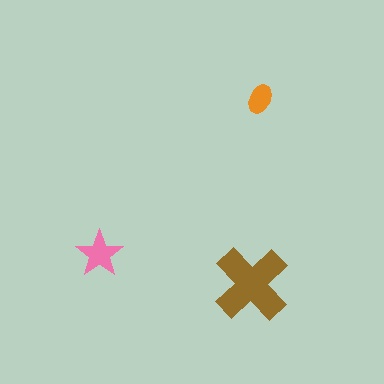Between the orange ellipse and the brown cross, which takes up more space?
The brown cross.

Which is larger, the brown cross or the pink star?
The brown cross.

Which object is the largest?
The brown cross.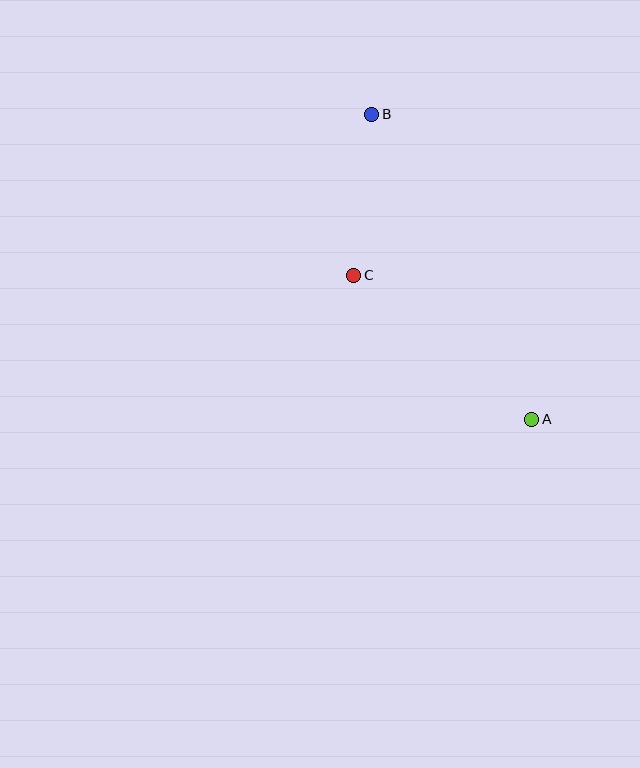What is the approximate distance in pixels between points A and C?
The distance between A and C is approximately 229 pixels.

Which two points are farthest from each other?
Points A and B are farthest from each other.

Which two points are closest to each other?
Points B and C are closest to each other.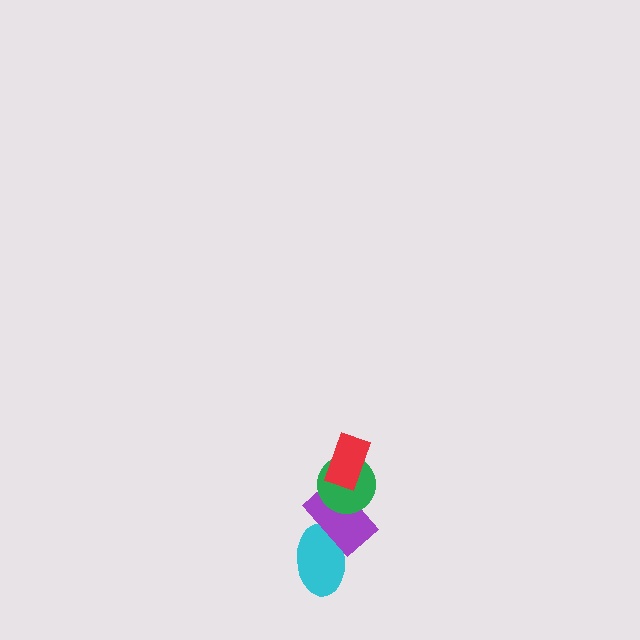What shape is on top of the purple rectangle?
The green circle is on top of the purple rectangle.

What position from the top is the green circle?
The green circle is 2nd from the top.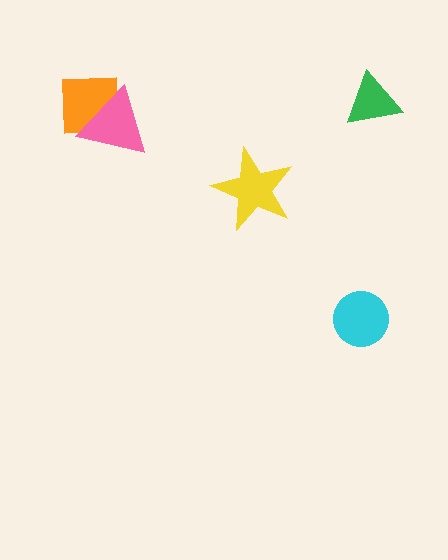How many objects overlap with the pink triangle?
1 object overlaps with the pink triangle.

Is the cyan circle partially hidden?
No, no other shape covers it.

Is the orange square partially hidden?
Yes, it is partially covered by another shape.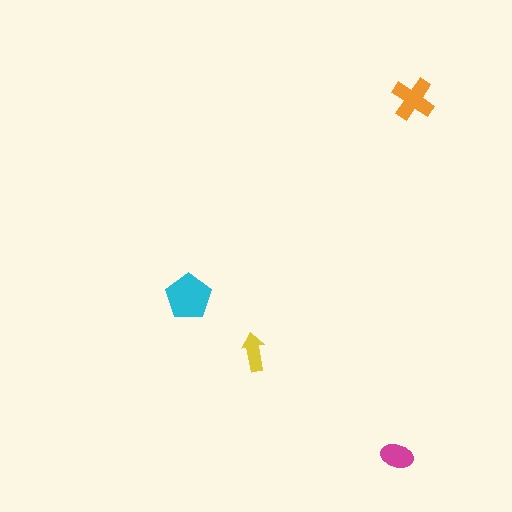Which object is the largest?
The cyan pentagon.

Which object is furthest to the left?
The cyan pentagon is leftmost.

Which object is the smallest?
The yellow arrow.